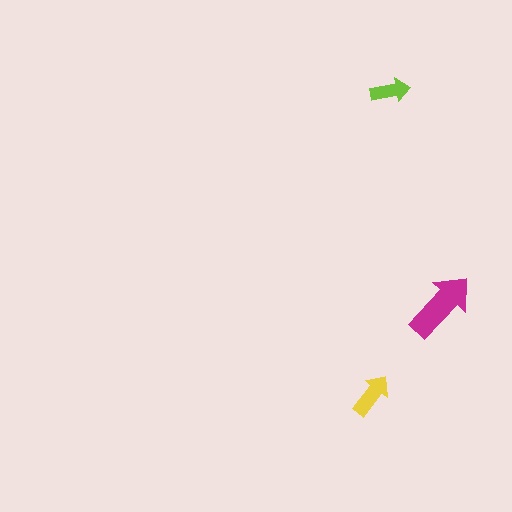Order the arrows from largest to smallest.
the magenta one, the yellow one, the lime one.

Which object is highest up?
The lime arrow is topmost.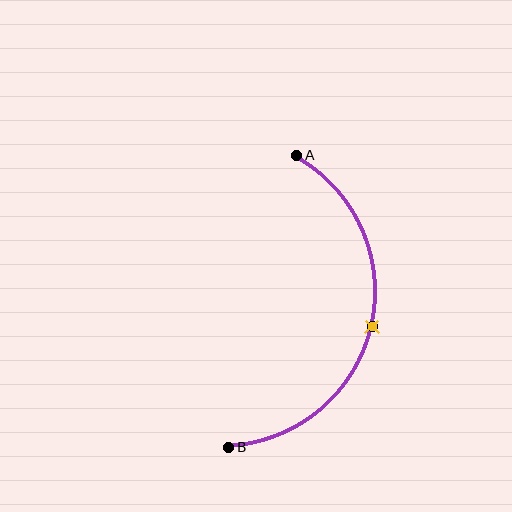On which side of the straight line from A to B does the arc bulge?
The arc bulges to the right of the straight line connecting A and B.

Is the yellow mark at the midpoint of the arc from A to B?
Yes. The yellow mark lies on the arc at equal arc-length from both A and B — it is the arc midpoint.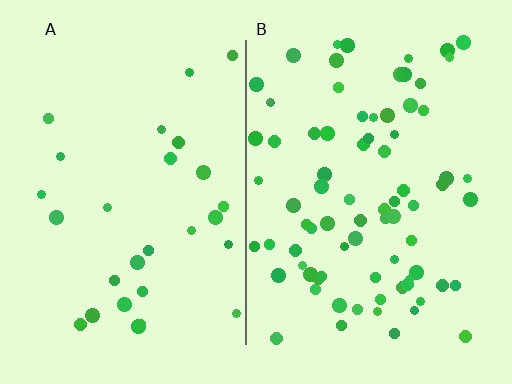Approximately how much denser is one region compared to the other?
Approximately 2.8× — region B over region A.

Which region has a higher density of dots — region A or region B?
B (the right).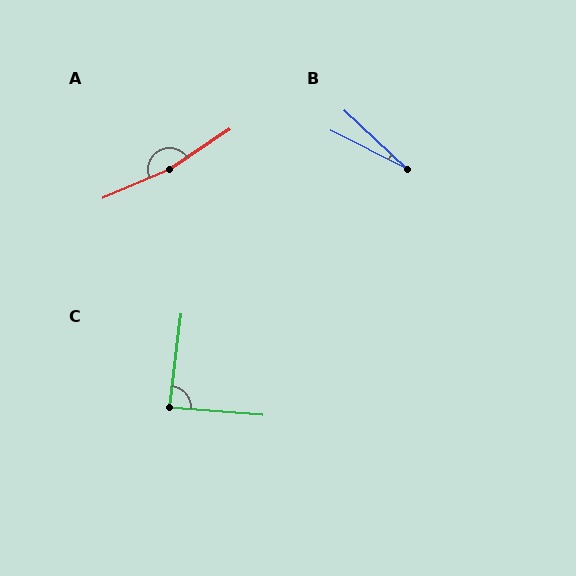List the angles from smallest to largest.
B (16°), C (87°), A (170°).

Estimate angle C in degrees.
Approximately 87 degrees.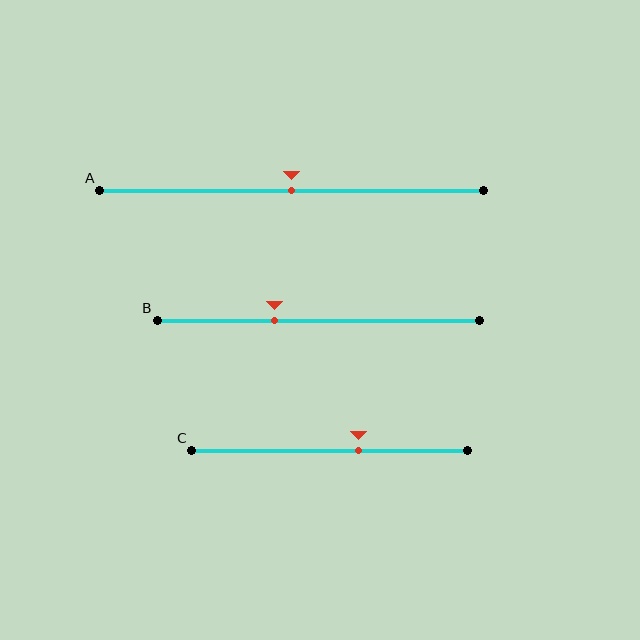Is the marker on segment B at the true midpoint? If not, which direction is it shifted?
No, the marker on segment B is shifted to the left by about 14% of the segment length.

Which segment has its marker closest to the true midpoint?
Segment A has its marker closest to the true midpoint.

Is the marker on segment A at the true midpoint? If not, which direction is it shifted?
Yes, the marker on segment A is at the true midpoint.